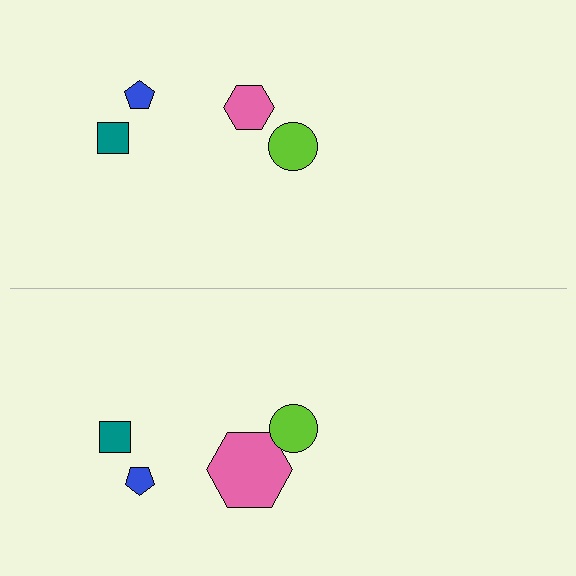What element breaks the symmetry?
The pink hexagon on the bottom side has a different size than its mirror counterpart.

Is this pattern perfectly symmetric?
No, the pattern is not perfectly symmetric. The pink hexagon on the bottom side has a different size than its mirror counterpart.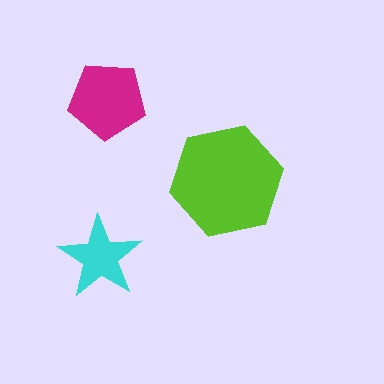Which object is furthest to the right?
The lime hexagon is rightmost.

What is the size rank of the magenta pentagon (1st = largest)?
2nd.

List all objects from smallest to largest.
The cyan star, the magenta pentagon, the lime hexagon.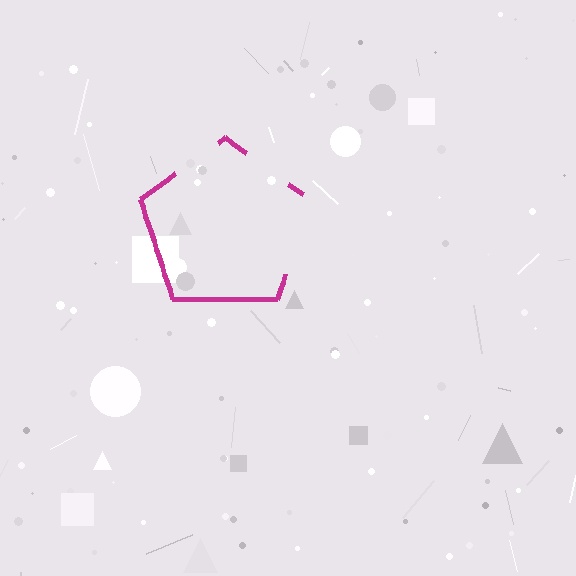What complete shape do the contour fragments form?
The contour fragments form a pentagon.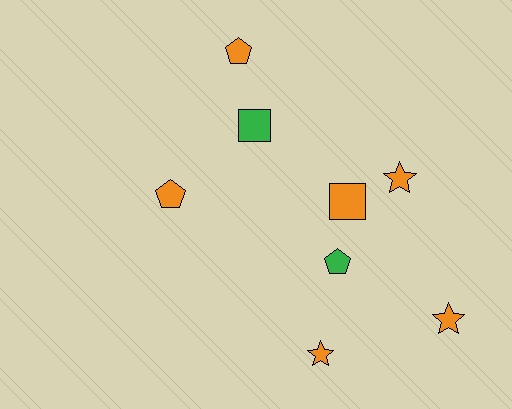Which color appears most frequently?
Orange, with 6 objects.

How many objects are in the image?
There are 8 objects.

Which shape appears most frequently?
Star, with 3 objects.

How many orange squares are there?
There is 1 orange square.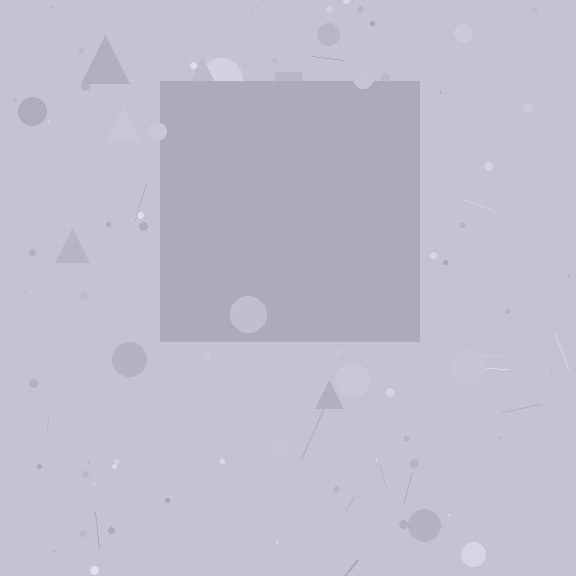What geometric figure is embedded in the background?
A square is embedded in the background.